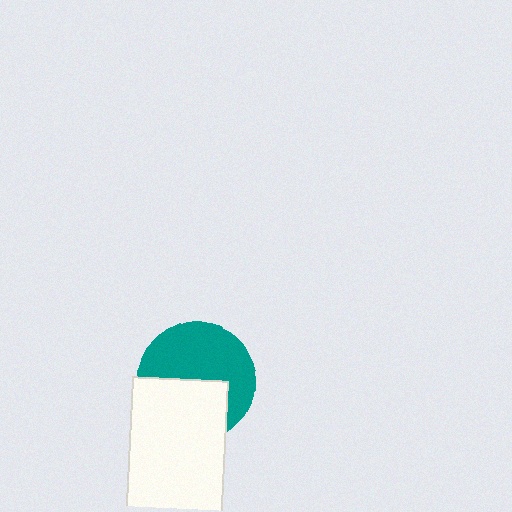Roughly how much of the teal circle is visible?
About half of it is visible (roughly 57%).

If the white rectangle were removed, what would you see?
You would see the complete teal circle.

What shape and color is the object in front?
The object in front is a white rectangle.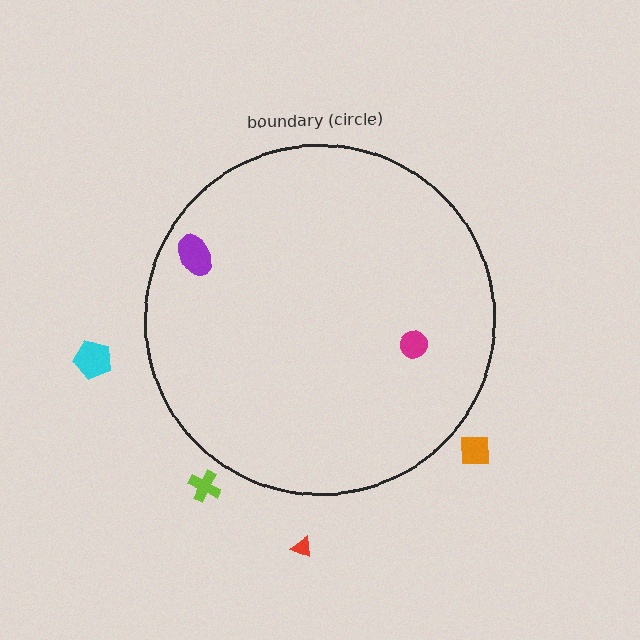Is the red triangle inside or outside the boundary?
Outside.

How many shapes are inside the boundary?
2 inside, 4 outside.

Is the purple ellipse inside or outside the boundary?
Inside.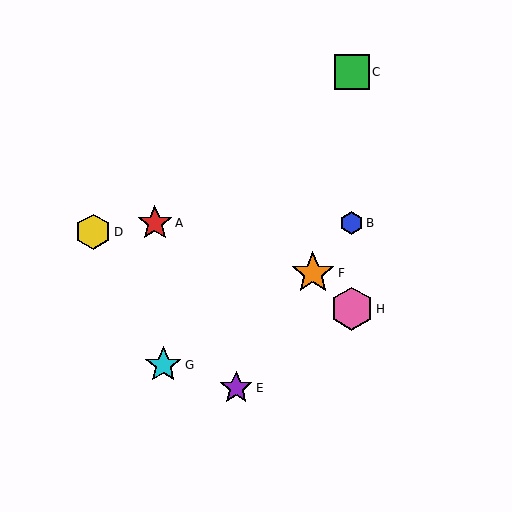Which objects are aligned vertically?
Objects B, C, H are aligned vertically.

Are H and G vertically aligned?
No, H is at x≈352 and G is at x≈163.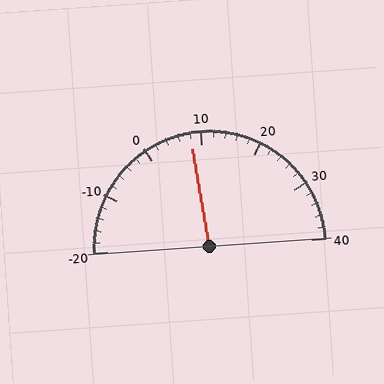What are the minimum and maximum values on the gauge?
The gauge ranges from -20 to 40.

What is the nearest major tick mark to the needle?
The nearest major tick mark is 10.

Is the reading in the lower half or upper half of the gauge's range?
The reading is in the lower half of the range (-20 to 40).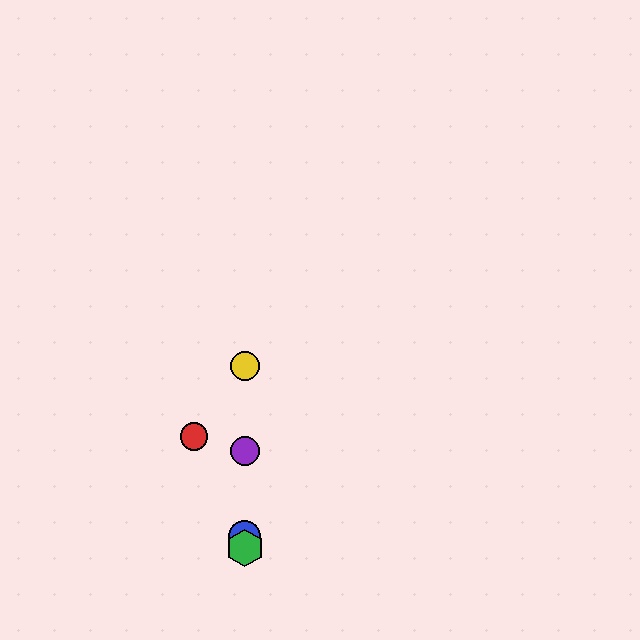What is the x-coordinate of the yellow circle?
The yellow circle is at x≈245.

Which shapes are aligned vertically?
The blue circle, the green hexagon, the yellow circle, the purple circle are aligned vertically.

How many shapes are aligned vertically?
4 shapes (the blue circle, the green hexagon, the yellow circle, the purple circle) are aligned vertically.